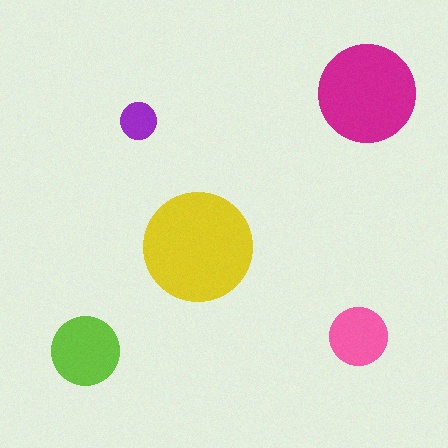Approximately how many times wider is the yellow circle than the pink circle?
About 2 times wider.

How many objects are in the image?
There are 5 objects in the image.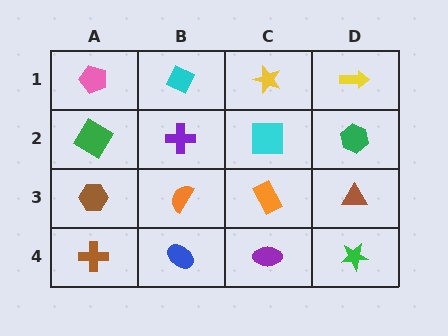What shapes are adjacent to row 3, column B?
A purple cross (row 2, column B), a blue ellipse (row 4, column B), a brown hexagon (row 3, column A), an orange rectangle (row 3, column C).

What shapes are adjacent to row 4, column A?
A brown hexagon (row 3, column A), a blue ellipse (row 4, column B).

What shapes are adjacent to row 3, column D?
A green hexagon (row 2, column D), a green star (row 4, column D), an orange rectangle (row 3, column C).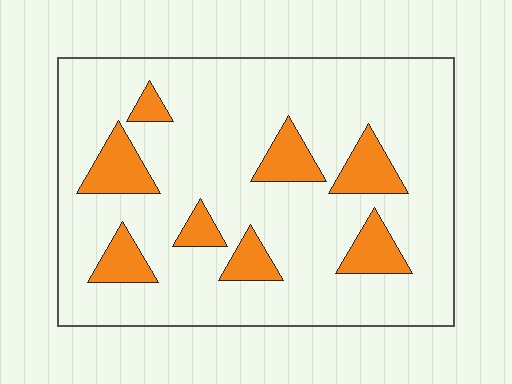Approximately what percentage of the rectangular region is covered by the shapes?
Approximately 15%.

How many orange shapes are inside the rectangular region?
8.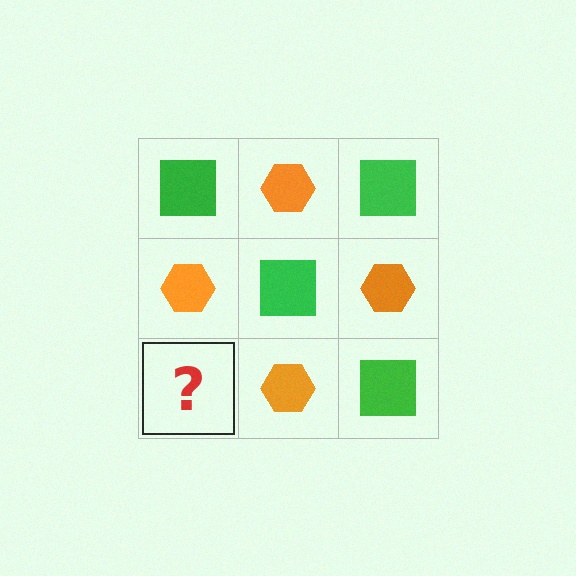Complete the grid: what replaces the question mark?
The question mark should be replaced with a green square.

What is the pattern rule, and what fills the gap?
The rule is that it alternates green square and orange hexagon in a checkerboard pattern. The gap should be filled with a green square.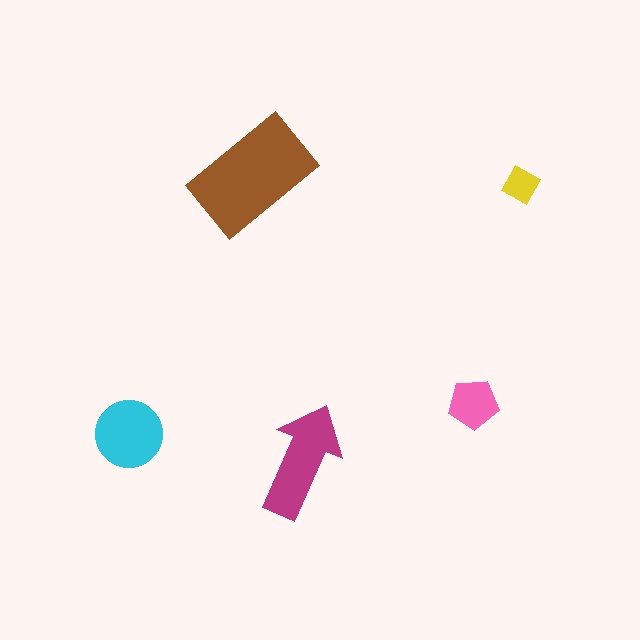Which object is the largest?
The brown rectangle.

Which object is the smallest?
The yellow diamond.